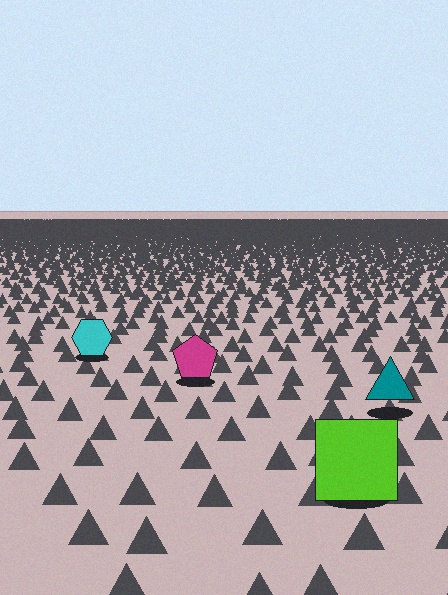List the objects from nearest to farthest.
From nearest to farthest: the lime square, the teal triangle, the magenta pentagon, the cyan hexagon.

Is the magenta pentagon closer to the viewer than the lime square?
No. The lime square is closer — you can tell from the texture gradient: the ground texture is coarser near it.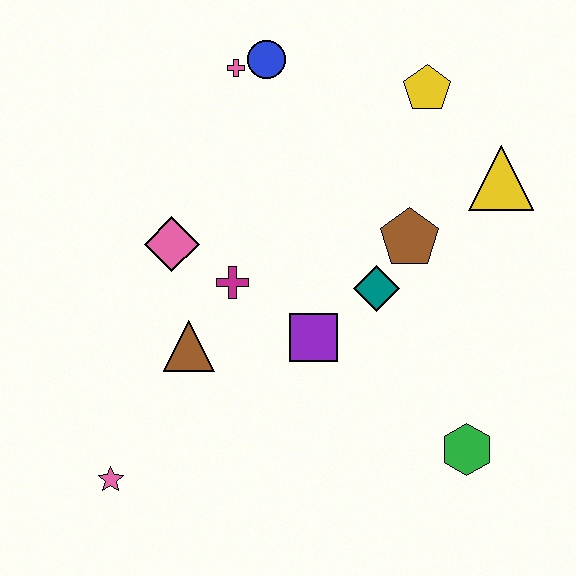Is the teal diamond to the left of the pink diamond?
No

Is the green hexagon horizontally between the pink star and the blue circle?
No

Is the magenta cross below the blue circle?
Yes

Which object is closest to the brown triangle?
The magenta cross is closest to the brown triangle.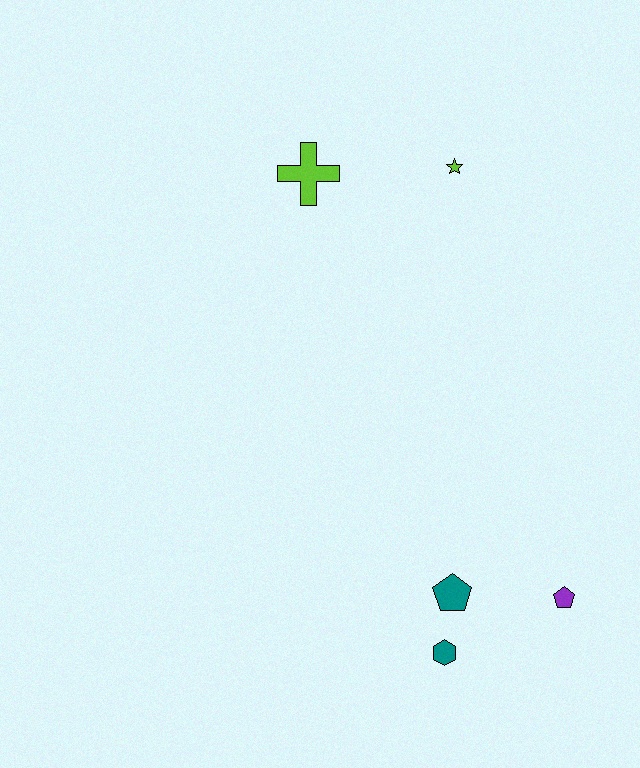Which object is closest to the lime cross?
The lime star is closest to the lime cross.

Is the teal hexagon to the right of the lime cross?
Yes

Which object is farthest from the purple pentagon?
The lime cross is farthest from the purple pentagon.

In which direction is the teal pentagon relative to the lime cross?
The teal pentagon is below the lime cross.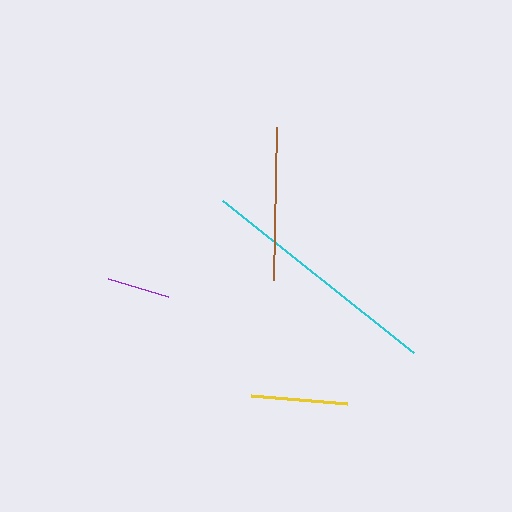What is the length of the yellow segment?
The yellow segment is approximately 96 pixels long.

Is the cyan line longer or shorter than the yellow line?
The cyan line is longer than the yellow line.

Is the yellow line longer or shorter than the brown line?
The brown line is longer than the yellow line.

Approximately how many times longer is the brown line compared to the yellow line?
The brown line is approximately 1.6 times the length of the yellow line.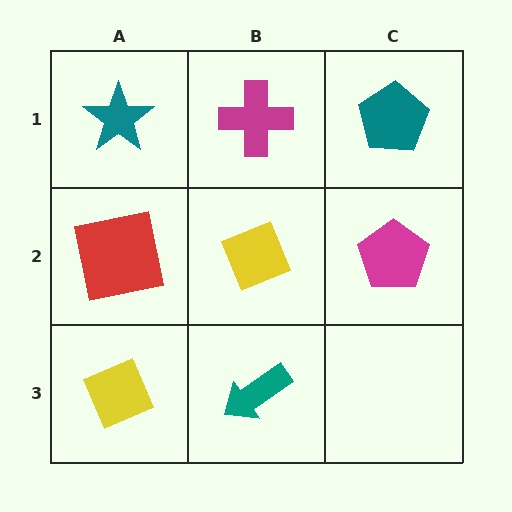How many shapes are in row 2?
3 shapes.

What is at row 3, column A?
A yellow diamond.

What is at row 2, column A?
A red square.